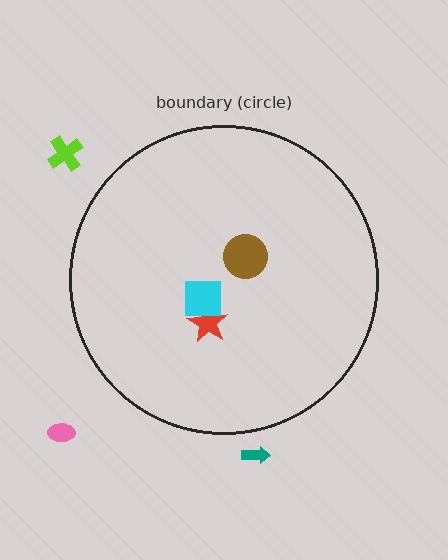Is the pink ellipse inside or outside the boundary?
Outside.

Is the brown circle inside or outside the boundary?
Inside.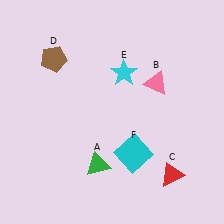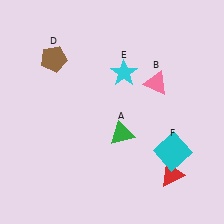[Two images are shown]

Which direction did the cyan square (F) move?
The cyan square (F) moved right.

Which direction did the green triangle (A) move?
The green triangle (A) moved up.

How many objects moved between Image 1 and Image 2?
2 objects moved between the two images.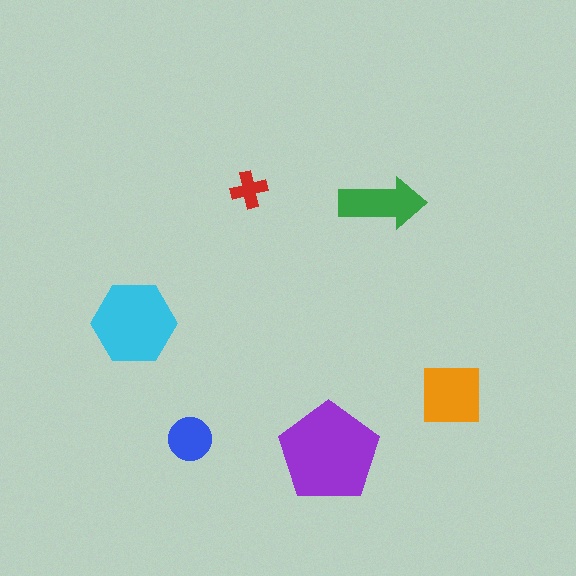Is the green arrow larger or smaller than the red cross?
Larger.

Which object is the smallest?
The red cross.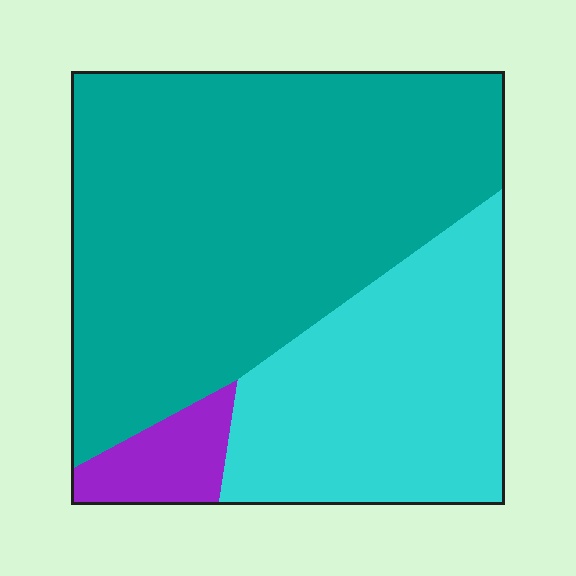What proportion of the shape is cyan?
Cyan takes up about one third (1/3) of the shape.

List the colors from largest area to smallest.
From largest to smallest: teal, cyan, purple.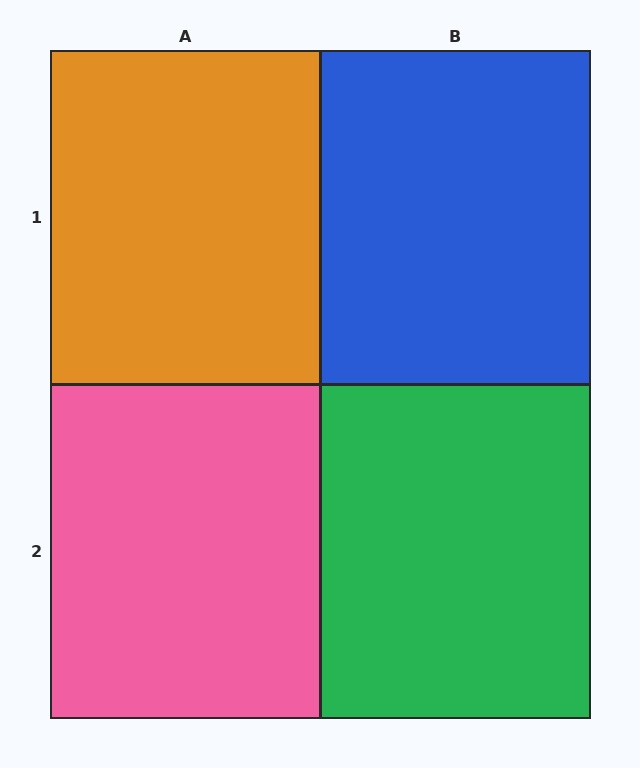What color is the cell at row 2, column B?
Green.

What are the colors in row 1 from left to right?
Orange, blue.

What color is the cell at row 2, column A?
Pink.